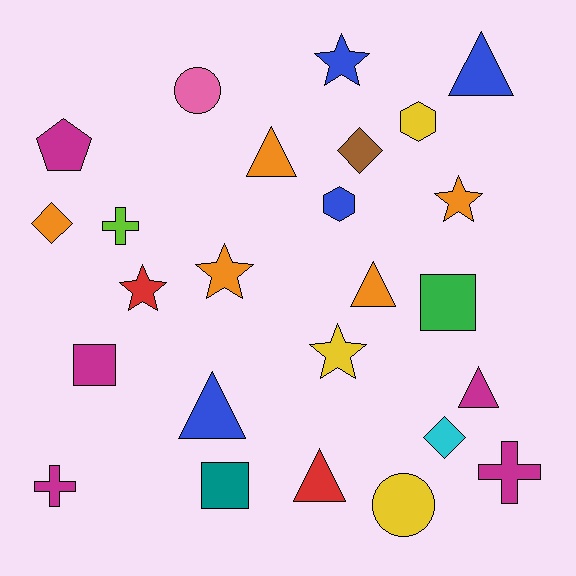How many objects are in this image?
There are 25 objects.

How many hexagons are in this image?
There are 2 hexagons.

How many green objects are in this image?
There is 1 green object.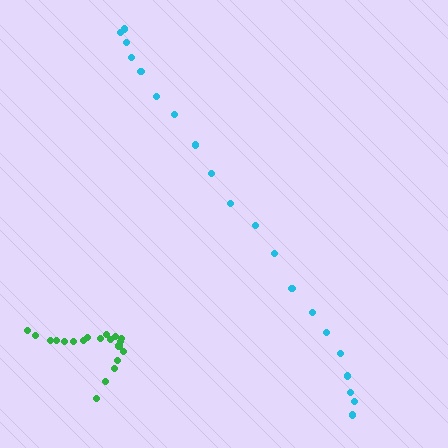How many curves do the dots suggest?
There are 2 distinct paths.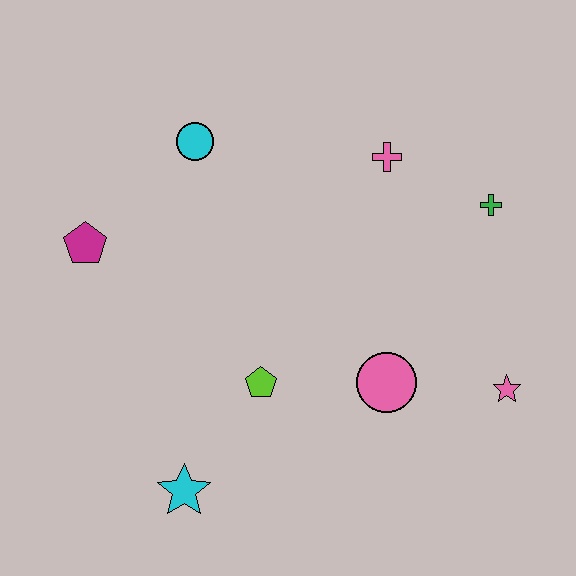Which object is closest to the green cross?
The pink cross is closest to the green cross.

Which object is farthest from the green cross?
The cyan star is farthest from the green cross.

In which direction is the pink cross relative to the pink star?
The pink cross is above the pink star.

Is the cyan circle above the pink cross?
Yes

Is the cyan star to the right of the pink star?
No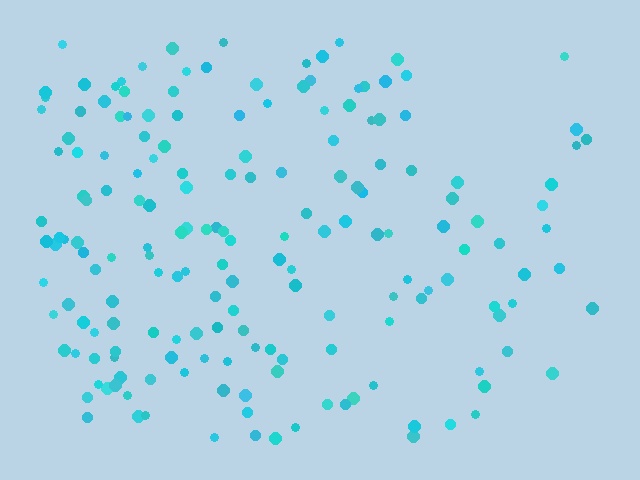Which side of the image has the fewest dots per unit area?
The right.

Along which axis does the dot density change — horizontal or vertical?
Horizontal.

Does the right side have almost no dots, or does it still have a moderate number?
Still a moderate number, just noticeably fewer than the left.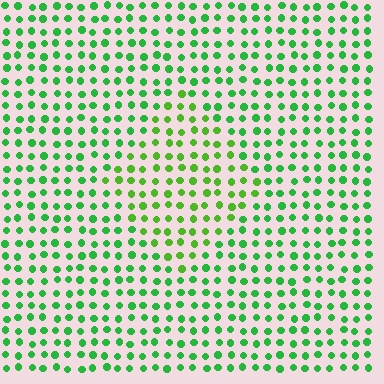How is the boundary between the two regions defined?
The boundary is defined purely by a slight shift in hue (about 25 degrees). Spacing, size, and orientation are identical on both sides.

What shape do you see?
I see a diamond.